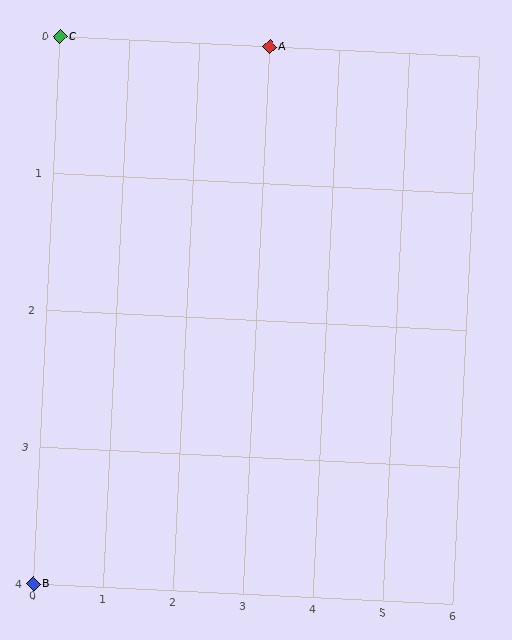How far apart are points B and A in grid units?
Points B and A are 3 columns and 4 rows apart (about 5.0 grid units diagonally).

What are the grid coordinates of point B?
Point B is at grid coordinates (0, 4).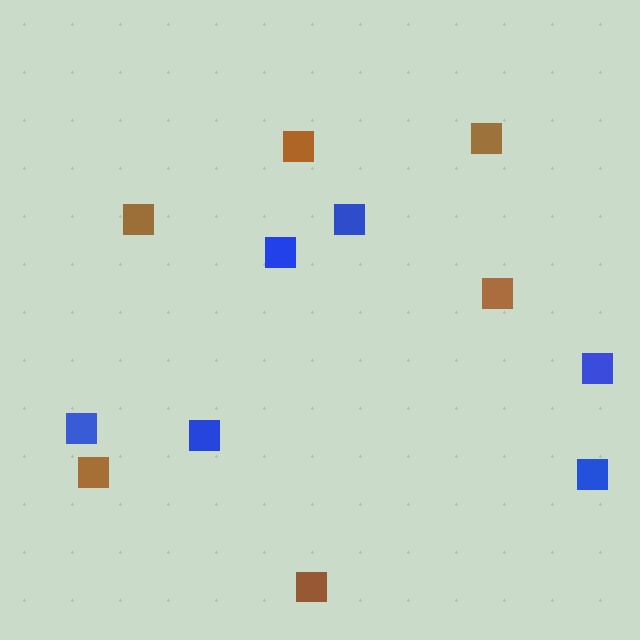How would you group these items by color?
There are 2 groups: one group of blue squares (6) and one group of brown squares (6).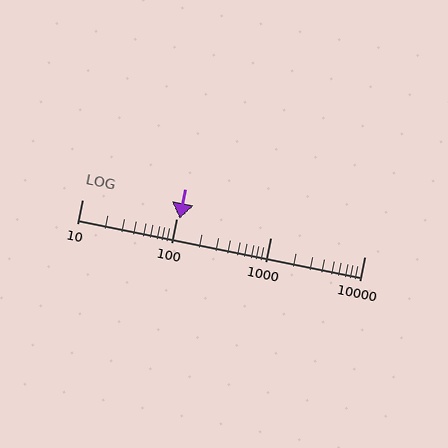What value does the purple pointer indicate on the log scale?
The pointer indicates approximately 110.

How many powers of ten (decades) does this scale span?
The scale spans 3 decades, from 10 to 10000.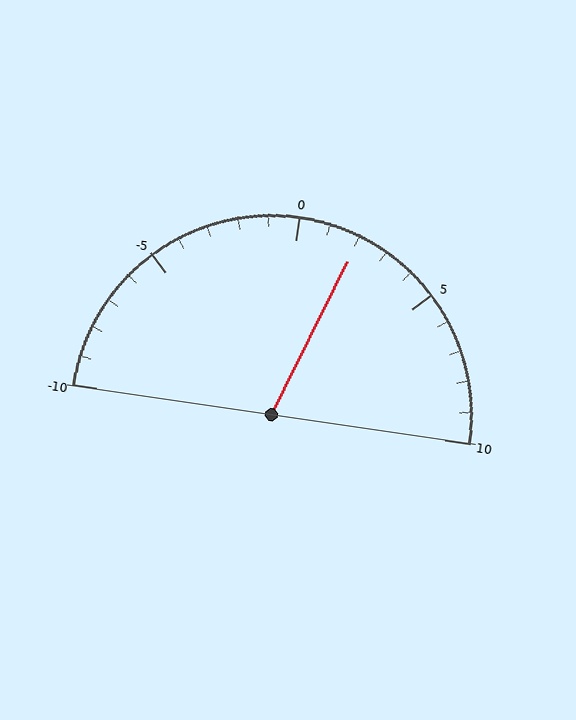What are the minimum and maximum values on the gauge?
The gauge ranges from -10 to 10.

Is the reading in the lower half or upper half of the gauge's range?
The reading is in the upper half of the range (-10 to 10).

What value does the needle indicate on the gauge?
The needle indicates approximately 2.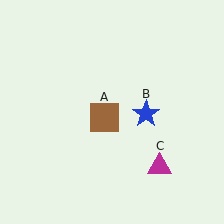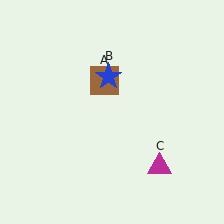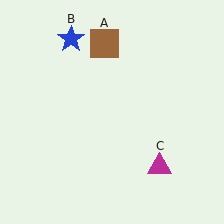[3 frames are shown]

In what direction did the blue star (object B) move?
The blue star (object B) moved up and to the left.